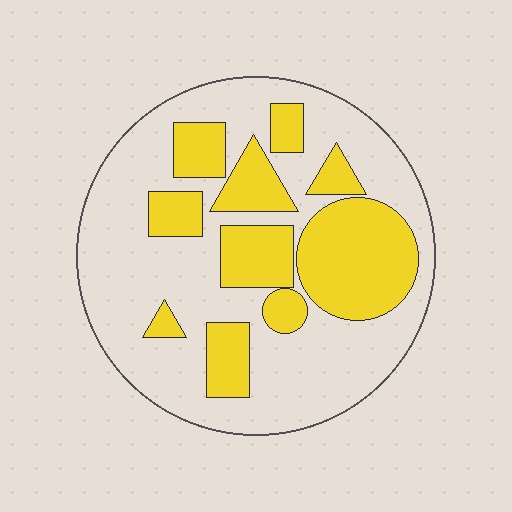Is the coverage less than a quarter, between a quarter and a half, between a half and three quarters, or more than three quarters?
Between a quarter and a half.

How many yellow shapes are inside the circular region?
10.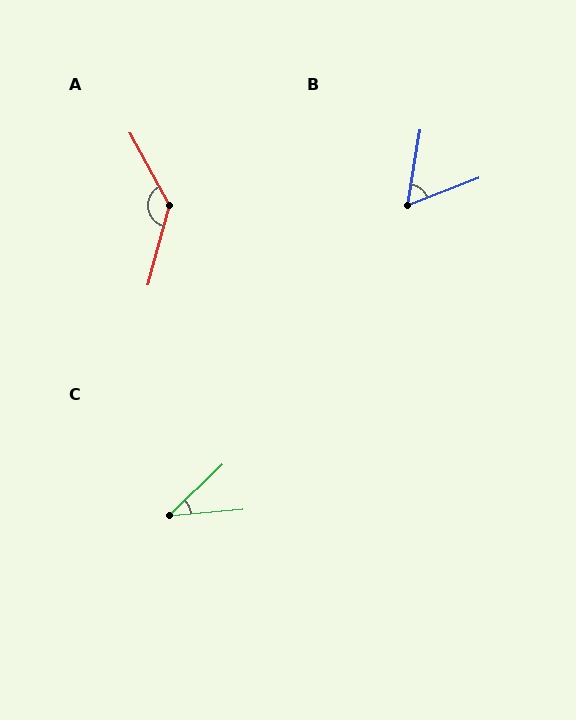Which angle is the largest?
A, at approximately 137 degrees.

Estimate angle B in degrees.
Approximately 60 degrees.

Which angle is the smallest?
C, at approximately 39 degrees.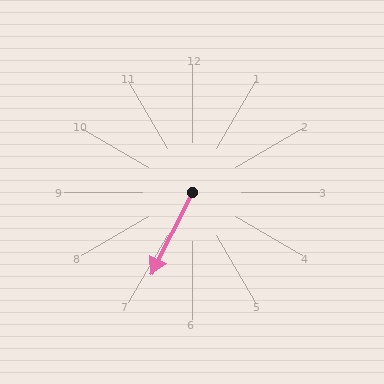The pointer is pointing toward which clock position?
Roughly 7 o'clock.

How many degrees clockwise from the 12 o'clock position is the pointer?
Approximately 207 degrees.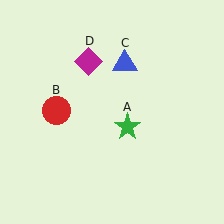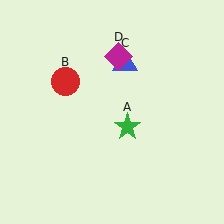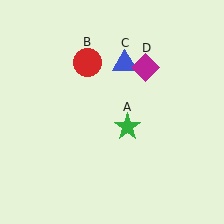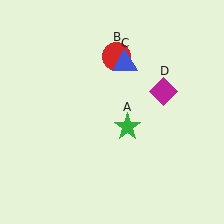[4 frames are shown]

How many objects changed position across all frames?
2 objects changed position: red circle (object B), magenta diamond (object D).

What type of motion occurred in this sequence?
The red circle (object B), magenta diamond (object D) rotated clockwise around the center of the scene.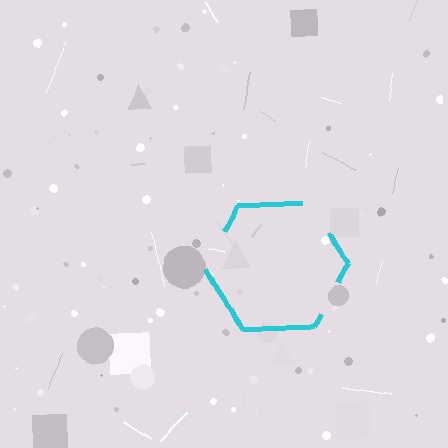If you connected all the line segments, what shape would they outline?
They would outline a hexagon.